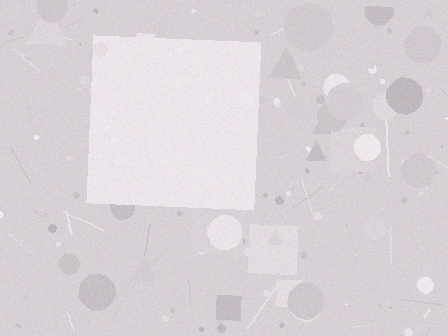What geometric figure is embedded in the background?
A square is embedded in the background.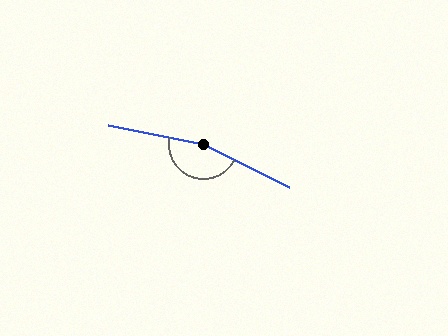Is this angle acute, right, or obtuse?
It is obtuse.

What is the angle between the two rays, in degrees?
Approximately 166 degrees.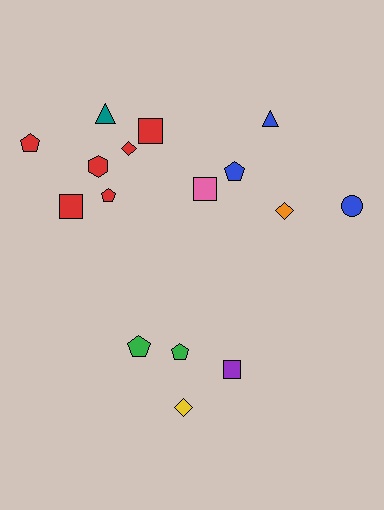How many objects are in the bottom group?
There are 4 objects.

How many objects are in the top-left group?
There are 7 objects.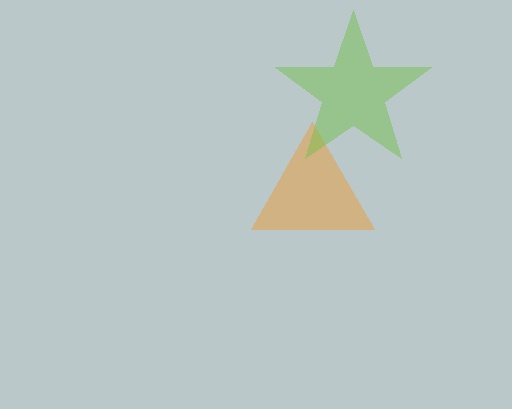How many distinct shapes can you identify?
There are 2 distinct shapes: an orange triangle, a lime star.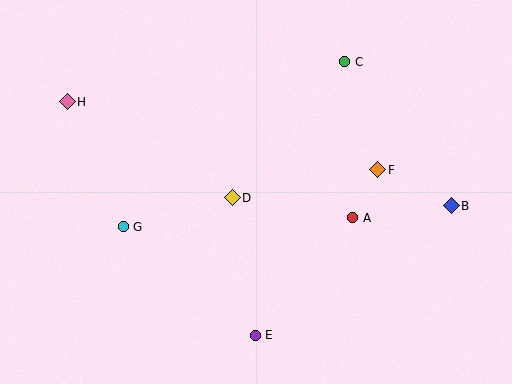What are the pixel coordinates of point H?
Point H is at (67, 102).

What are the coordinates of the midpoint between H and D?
The midpoint between H and D is at (150, 150).